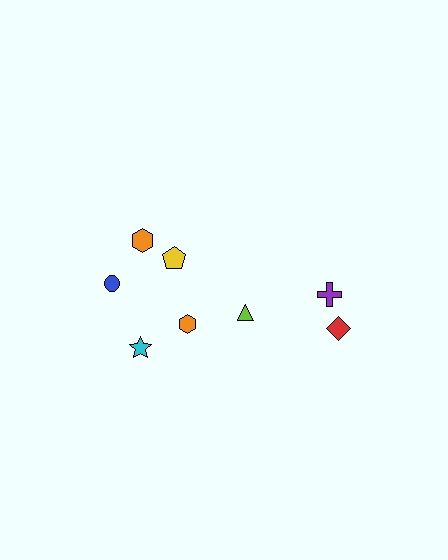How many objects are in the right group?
There are 3 objects.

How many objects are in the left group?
There are 5 objects.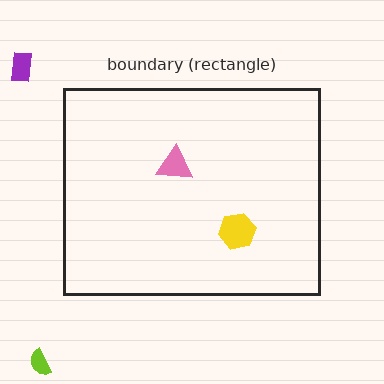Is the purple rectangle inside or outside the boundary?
Outside.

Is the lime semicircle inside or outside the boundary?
Outside.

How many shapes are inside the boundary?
2 inside, 2 outside.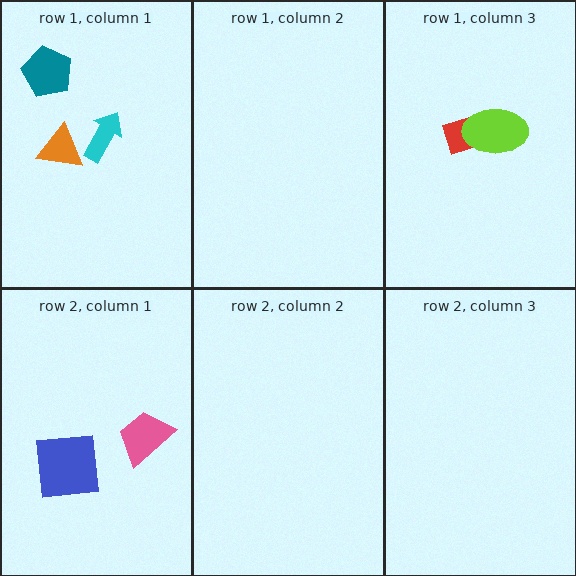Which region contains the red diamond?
The row 1, column 3 region.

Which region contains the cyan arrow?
The row 1, column 1 region.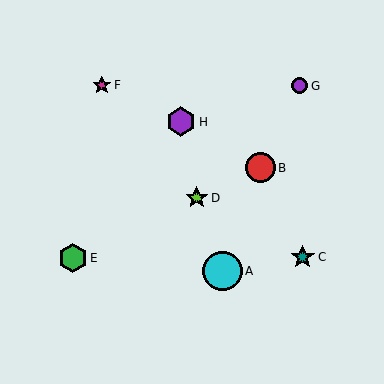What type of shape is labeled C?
Shape C is a teal star.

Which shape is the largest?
The cyan circle (labeled A) is the largest.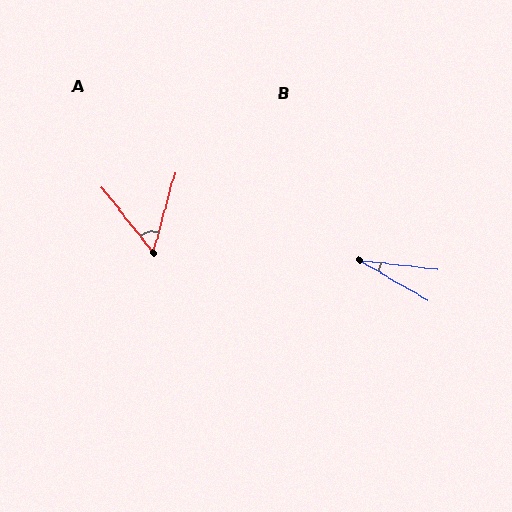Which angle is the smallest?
B, at approximately 24 degrees.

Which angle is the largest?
A, at approximately 53 degrees.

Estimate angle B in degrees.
Approximately 24 degrees.